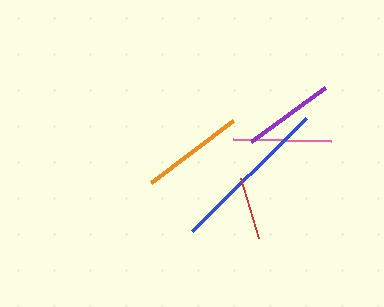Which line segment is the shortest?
The red line is the shortest at approximately 63 pixels.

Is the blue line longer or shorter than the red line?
The blue line is longer than the red line.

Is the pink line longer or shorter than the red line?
The pink line is longer than the red line.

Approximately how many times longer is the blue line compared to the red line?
The blue line is approximately 2.6 times the length of the red line.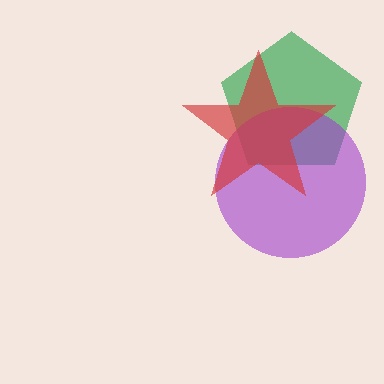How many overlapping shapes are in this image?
There are 3 overlapping shapes in the image.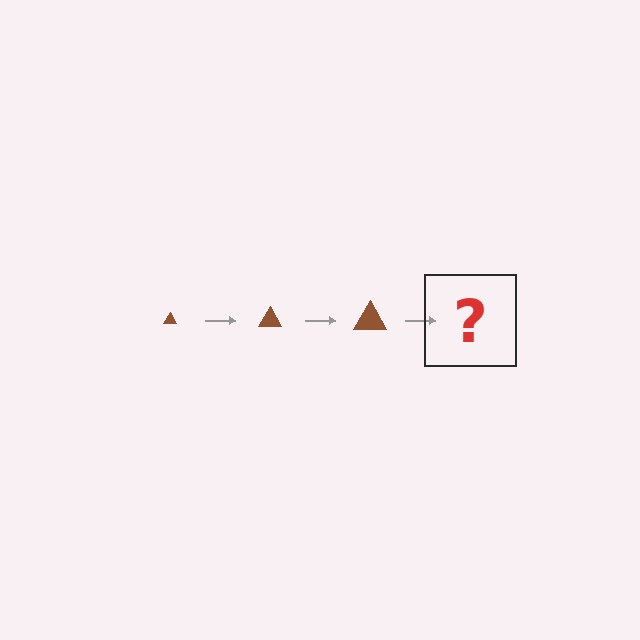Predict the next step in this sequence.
The next step is a brown triangle, larger than the previous one.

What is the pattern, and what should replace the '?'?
The pattern is that the triangle gets progressively larger each step. The '?' should be a brown triangle, larger than the previous one.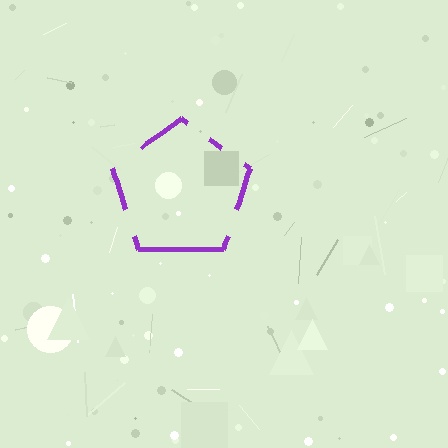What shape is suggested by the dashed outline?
The dashed outline suggests a pentagon.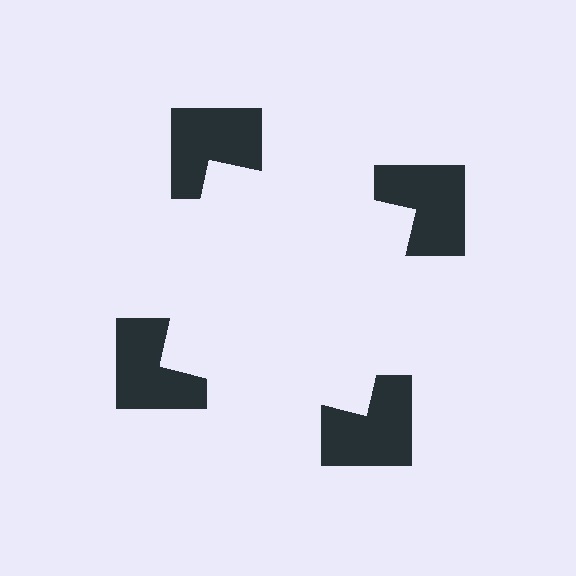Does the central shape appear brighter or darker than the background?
It typically appears slightly brighter than the background, even though no actual brightness change is drawn.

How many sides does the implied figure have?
4 sides.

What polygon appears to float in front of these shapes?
An illusory square — its edges are inferred from the aligned wedge cuts in the notched squares, not physically drawn.